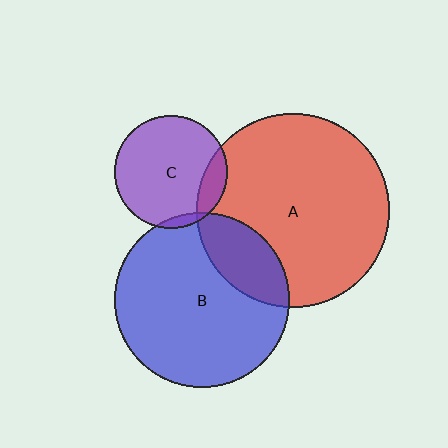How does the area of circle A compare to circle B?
Approximately 1.2 times.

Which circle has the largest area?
Circle A (red).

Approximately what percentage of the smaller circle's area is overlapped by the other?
Approximately 15%.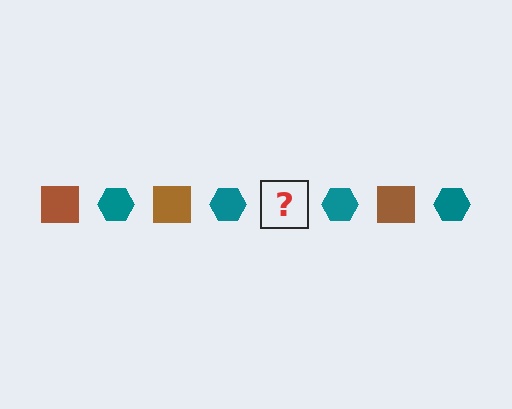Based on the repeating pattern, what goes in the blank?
The blank should be a brown square.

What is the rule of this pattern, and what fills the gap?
The rule is that the pattern alternates between brown square and teal hexagon. The gap should be filled with a brown square.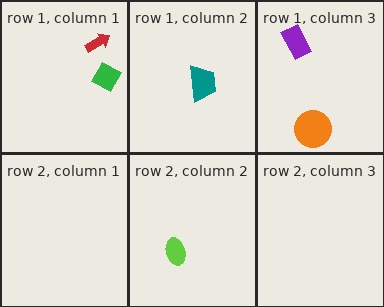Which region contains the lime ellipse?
The row 2, column 2 region.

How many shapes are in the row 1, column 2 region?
1.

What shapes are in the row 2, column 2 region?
The lime ellipse.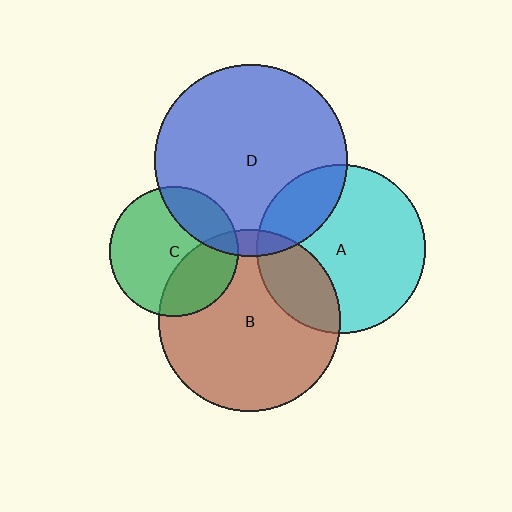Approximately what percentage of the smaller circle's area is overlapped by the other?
Approximately 25%.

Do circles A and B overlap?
Yes.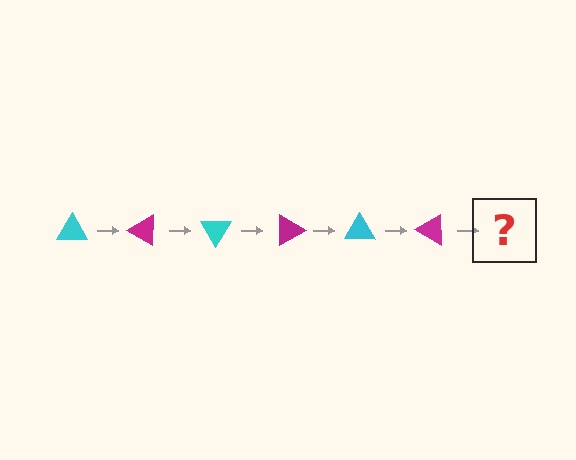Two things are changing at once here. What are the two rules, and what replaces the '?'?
The two rules are that it rotates 30 degrees each step and the color cycles through cyan and magenta. The '?' should be a cyan triangle, rotated 180 degrees from the start.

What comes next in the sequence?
The next element should be a cyan triangle, rotated 180 degrees from the start.